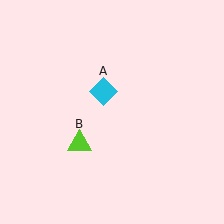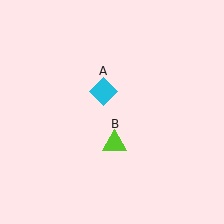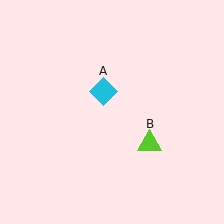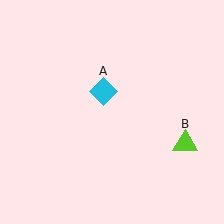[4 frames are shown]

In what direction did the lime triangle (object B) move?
The lime triangle (object B) moved right.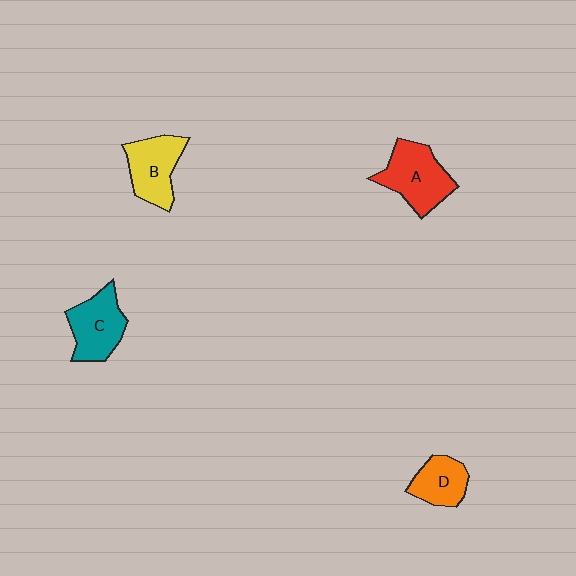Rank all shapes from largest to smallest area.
From largest to smallest: A (red), C (teal), B (yellow), D (orange).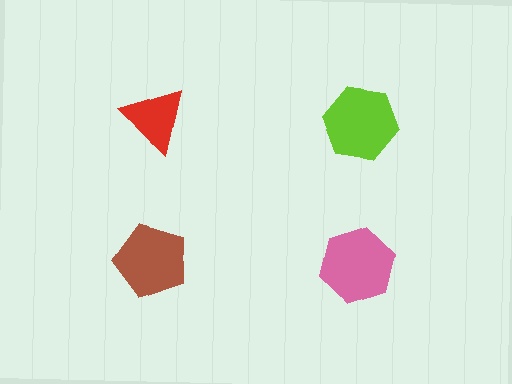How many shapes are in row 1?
2 shapes.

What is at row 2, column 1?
A brown pentagon.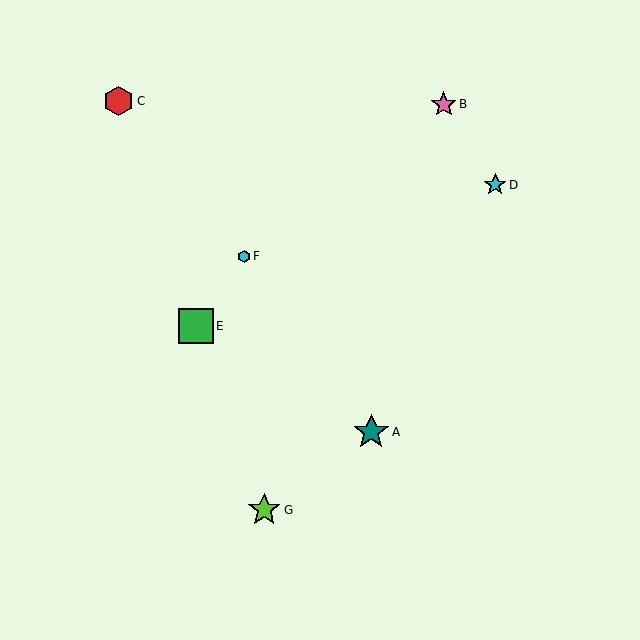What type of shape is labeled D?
Shape D is a cyan star.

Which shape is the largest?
The teal star (labeled A) is the largest.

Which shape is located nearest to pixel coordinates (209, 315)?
The green square (labeled E) at (196, 326) is nearest to that location.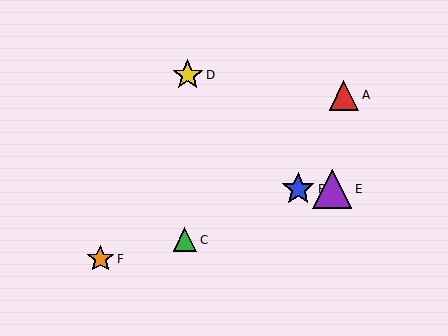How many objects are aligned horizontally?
2 objects (B, E) are aligned horizontally.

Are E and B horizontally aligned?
Yes, both are at y≈189.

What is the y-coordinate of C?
Object C is at y≈240.